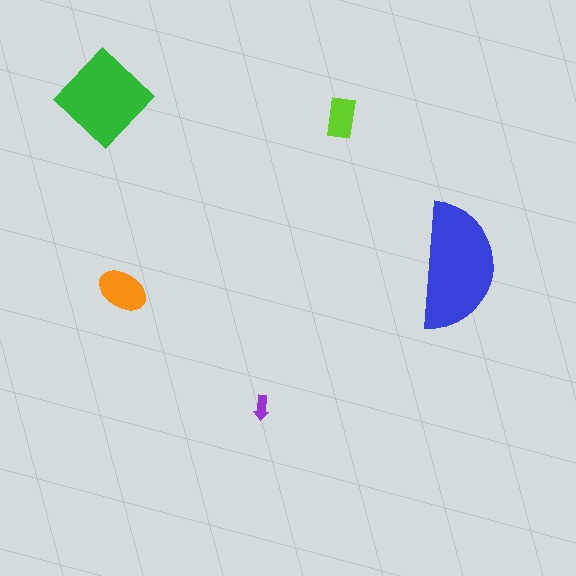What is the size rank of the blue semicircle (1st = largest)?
1st.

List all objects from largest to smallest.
The blue semicircle, the green diamond, the orange ellipse, the lime rectangle, the purple arrow.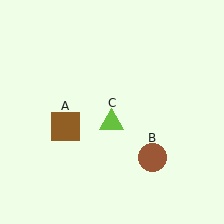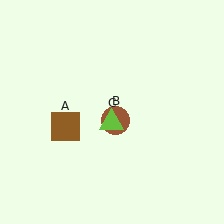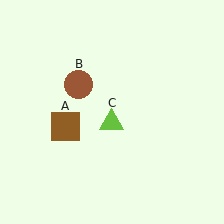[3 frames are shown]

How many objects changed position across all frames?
1 object changed position: brown circle (object B).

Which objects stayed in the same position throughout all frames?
Brown square (object A) and lime triangle (object C) remained stationary.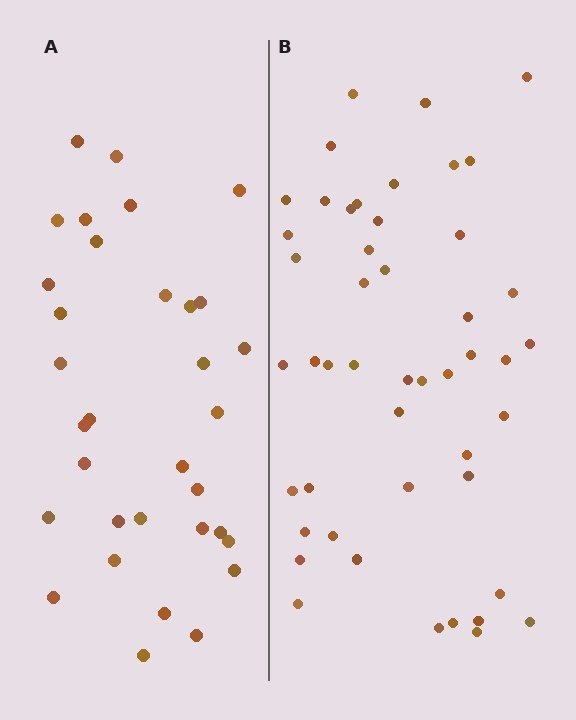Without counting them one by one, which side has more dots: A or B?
Region B (the right region) has more dots.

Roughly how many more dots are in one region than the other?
Region B has approximately 15 more dots than region A.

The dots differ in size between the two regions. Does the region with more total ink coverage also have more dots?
No. Region A has more total ink coverage because its dots are larger, but region B actually contains more individual dots. Total area can be misleading — the number of items is what matters here.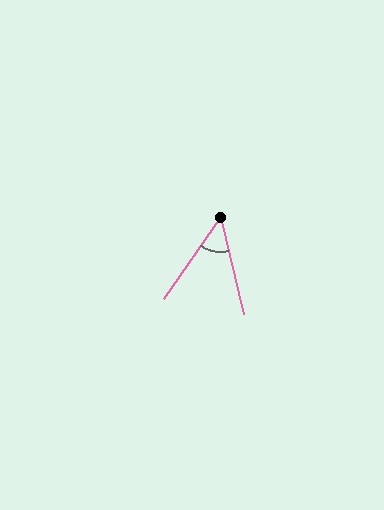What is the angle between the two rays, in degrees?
Approximately 48 degrees.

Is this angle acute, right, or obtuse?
It is acute.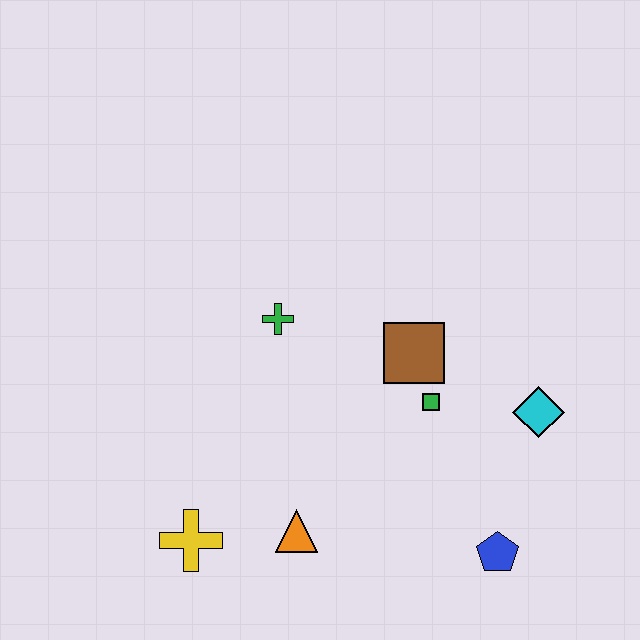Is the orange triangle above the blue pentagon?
Yes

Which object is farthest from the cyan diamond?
The yellow cross is farthest from the cyan diamond.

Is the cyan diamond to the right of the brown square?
Yes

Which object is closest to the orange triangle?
The yellow cross is closest to the orange triangle.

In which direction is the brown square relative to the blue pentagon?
The brown square is above the blue pentagon.